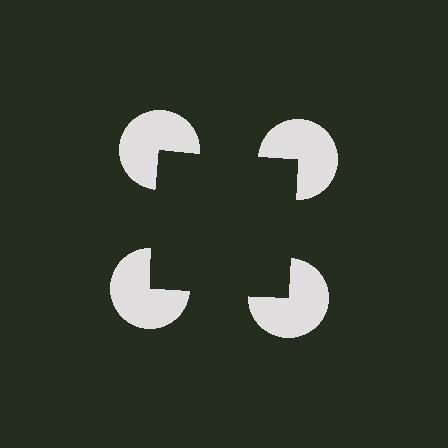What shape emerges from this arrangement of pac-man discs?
An illusory square — its edges are inferred from the aligned wedge cuts in the pac-man discs, not physically drawn.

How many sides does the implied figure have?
4 sides.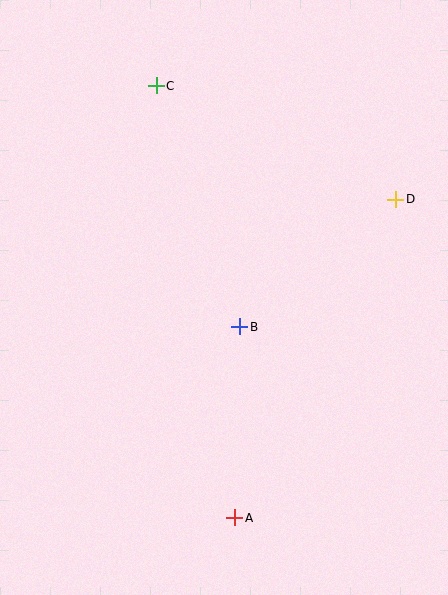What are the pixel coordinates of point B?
Point B is at (240, 327).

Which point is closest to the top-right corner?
Point D is closest to the top-right corner.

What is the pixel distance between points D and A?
The distance between D and A is 357 pixels.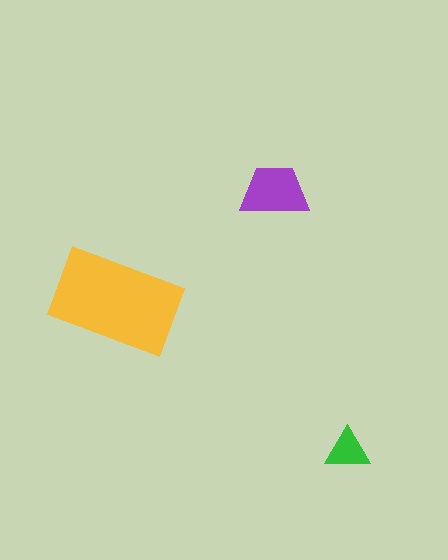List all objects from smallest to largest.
The green triangle, the purple trapezoid, the yellow rectangle.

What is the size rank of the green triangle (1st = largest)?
3rd.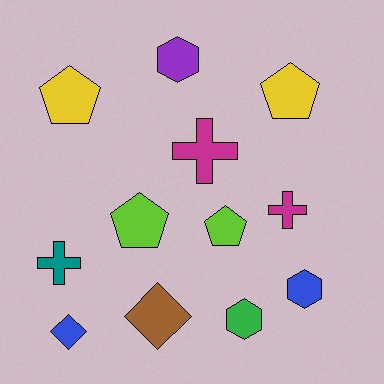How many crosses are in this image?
There are 3 crosses.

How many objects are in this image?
There are 12 objects.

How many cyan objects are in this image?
There are no cyan objects.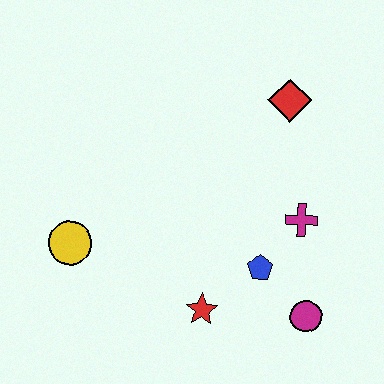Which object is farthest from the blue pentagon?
The yellow circle is farthest from the blue pentagon.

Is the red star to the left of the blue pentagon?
Yes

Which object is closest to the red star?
The blue pentagon is closest to the red star.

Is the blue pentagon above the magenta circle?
Yes